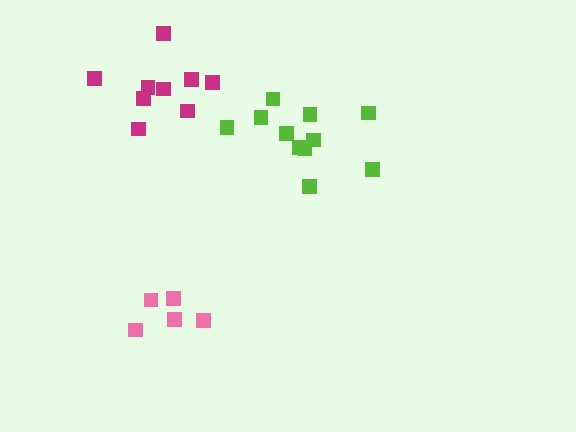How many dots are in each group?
Group 1: 9 dots, Group 2: 5 dots, Group 3: 11 dots (25 total).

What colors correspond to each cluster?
The clusters are colored: magenta, pink, lime.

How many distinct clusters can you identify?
There are 3 distinct clusters.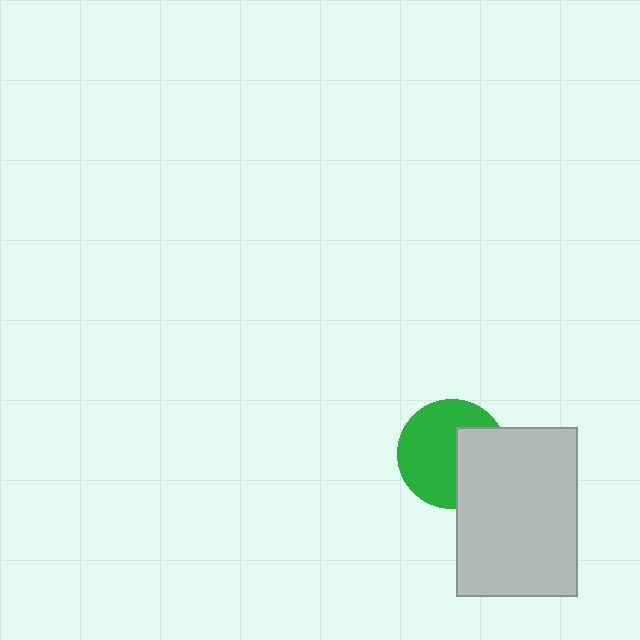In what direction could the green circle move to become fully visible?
The green circle could move left. That would shift it out from behind the light gray rectangle entirely.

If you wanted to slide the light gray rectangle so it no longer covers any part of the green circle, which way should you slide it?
Slide it right — that is the most direct way to separate the two shapes.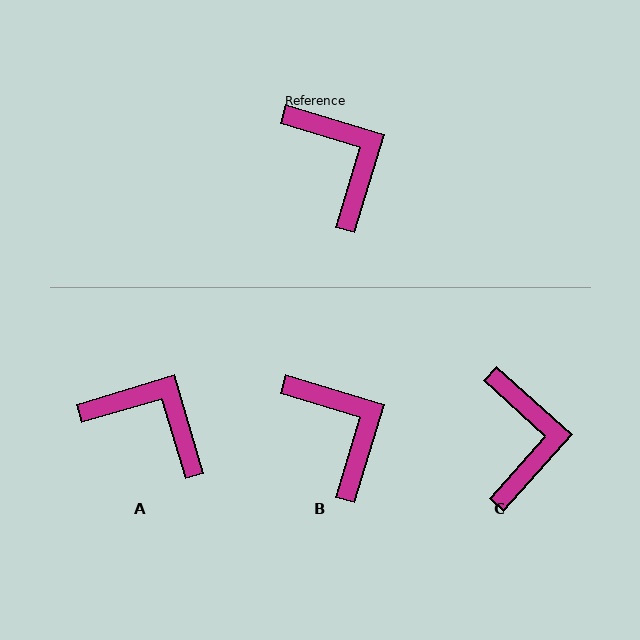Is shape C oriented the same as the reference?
No, it is off by about 25 degrees.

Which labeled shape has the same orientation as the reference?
B.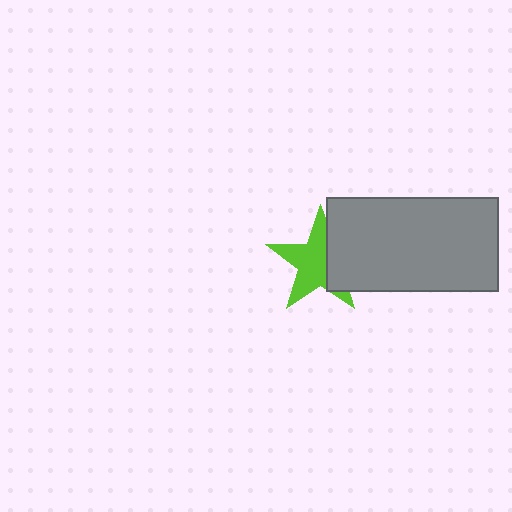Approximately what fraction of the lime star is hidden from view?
Roughly 36% of the lime star is hidden behind the gray rectangle.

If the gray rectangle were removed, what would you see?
You would see the complete lime star.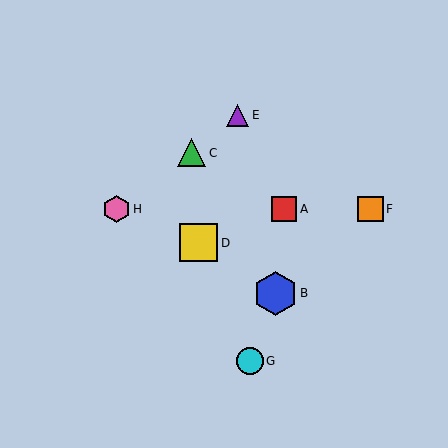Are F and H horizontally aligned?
Yes, both are at y≈209.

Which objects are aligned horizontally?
Objects A, F, H are aligned horizontally.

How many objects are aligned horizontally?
3 objects (A, F, H) are aligned horizontally.